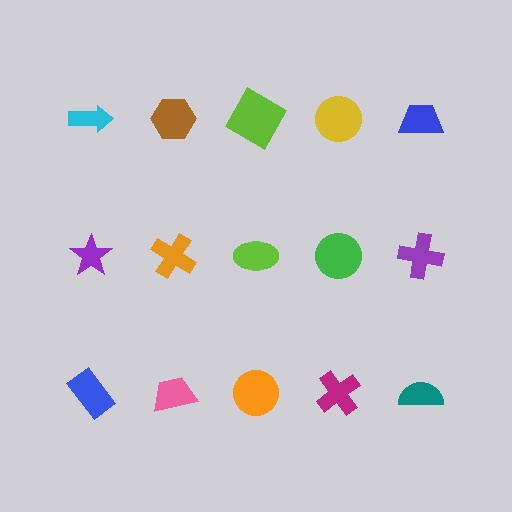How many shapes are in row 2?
5 shapes.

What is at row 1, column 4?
A yellow circle.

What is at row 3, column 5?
A teal semicircle.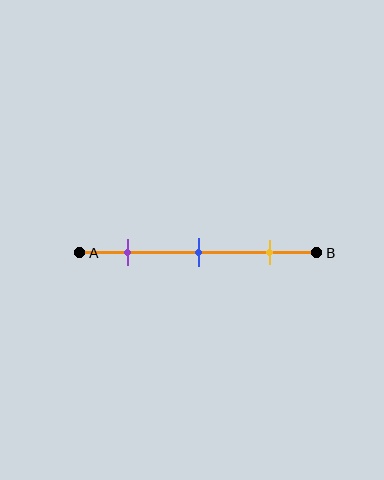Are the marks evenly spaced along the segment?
Yes, the marks are approximately evenly spaced.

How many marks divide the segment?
There are 3 marks dividing the segment.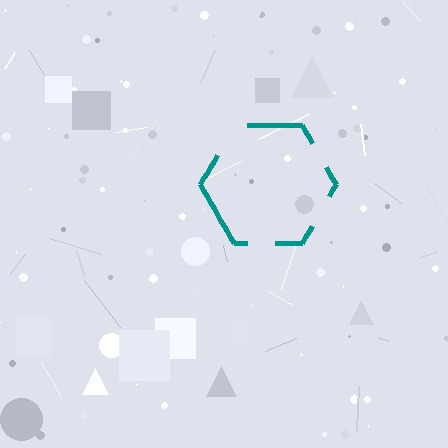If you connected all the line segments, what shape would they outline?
They would outline a hexagon.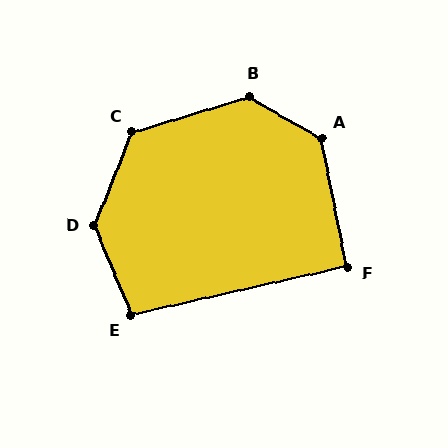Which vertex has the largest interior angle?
D, at approximately 135 degrees.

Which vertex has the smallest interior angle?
F, at approximately 92 degrees.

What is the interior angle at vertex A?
Approximately 131 degrees (obtuse).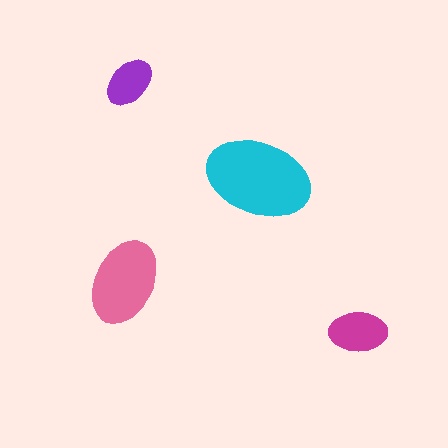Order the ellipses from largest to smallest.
the cyan one, the pink one, the magenta one, the purple one.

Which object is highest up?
The purple ellipse is topmost.